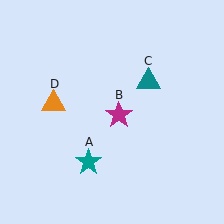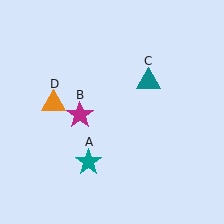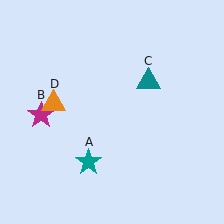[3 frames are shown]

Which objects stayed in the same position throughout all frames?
Teal star (object A) and teal triangle (object C) and orange triangle (object D) remained stationary.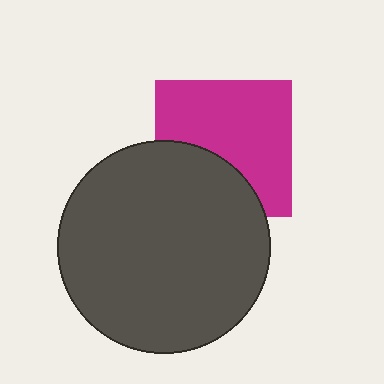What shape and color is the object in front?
The object in front is a dark gray circle.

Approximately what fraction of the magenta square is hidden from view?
Roughly 35% of the magenta square is hidden behind the dark gray circle.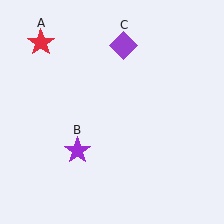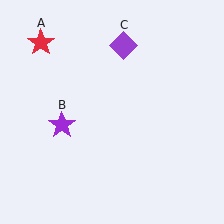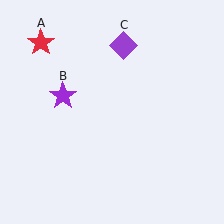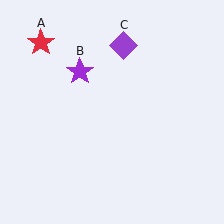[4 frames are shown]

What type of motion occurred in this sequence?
The purple star (object B) rotated clockwise around the center of the scene.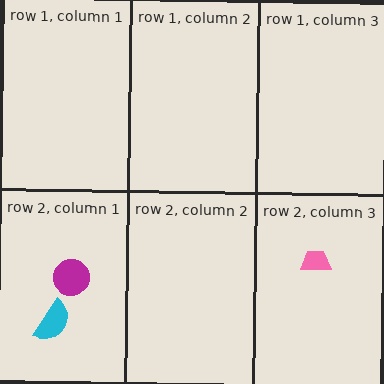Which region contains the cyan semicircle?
The row 2, column 1 region.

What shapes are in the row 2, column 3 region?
The pink trapezoid.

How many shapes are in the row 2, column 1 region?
2.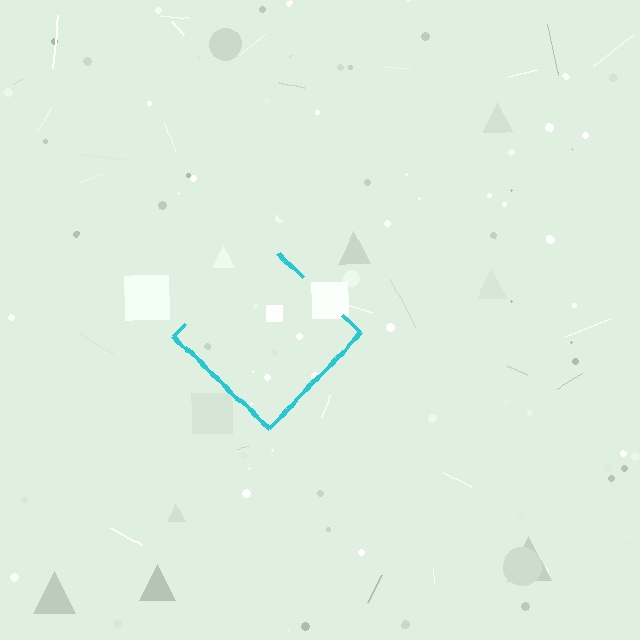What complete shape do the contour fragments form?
The contour fragments form a diamond.